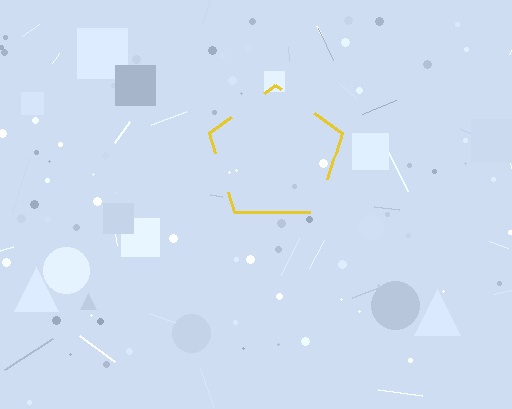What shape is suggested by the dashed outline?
The dashed outline suggests a pentagon.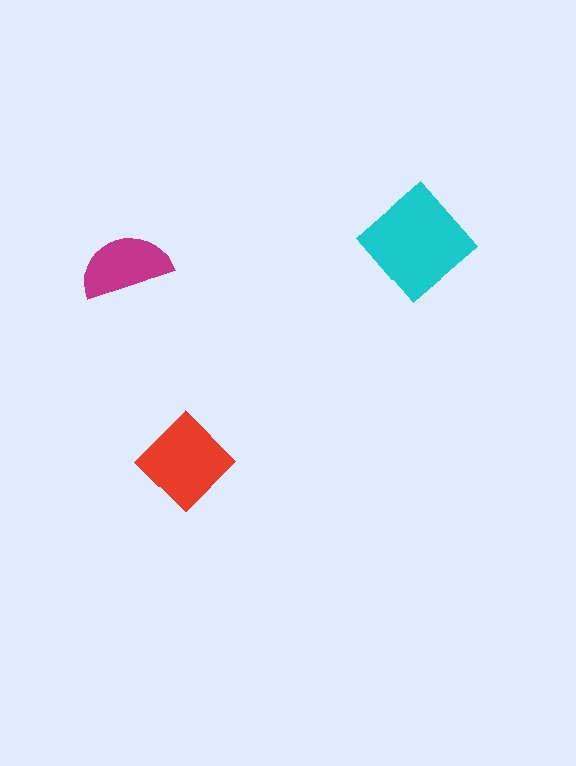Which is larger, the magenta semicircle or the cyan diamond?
The cyan diamond.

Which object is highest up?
The cyan diamond is topmost.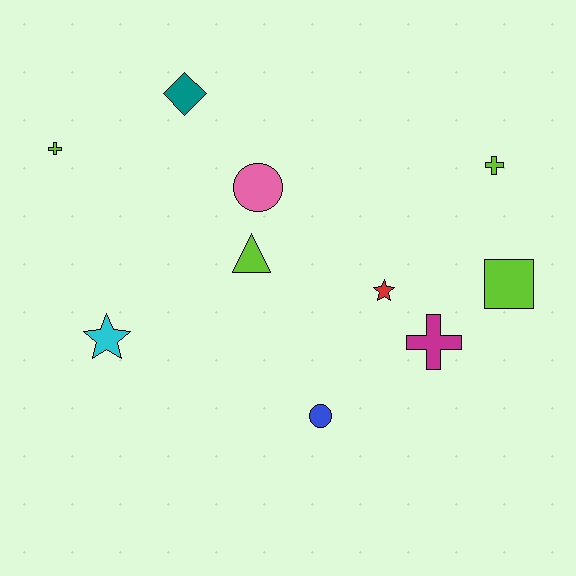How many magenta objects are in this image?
There is 1 magenta object.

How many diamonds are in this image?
There is 1 diamond.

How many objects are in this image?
There are 10 objects.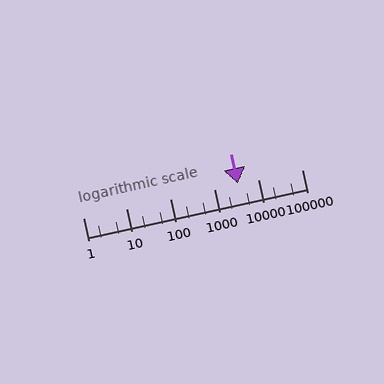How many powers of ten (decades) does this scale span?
The scale spans 5 decades, from 1 to 100000.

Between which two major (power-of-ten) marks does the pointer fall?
The pointer is between 1000 and 10000.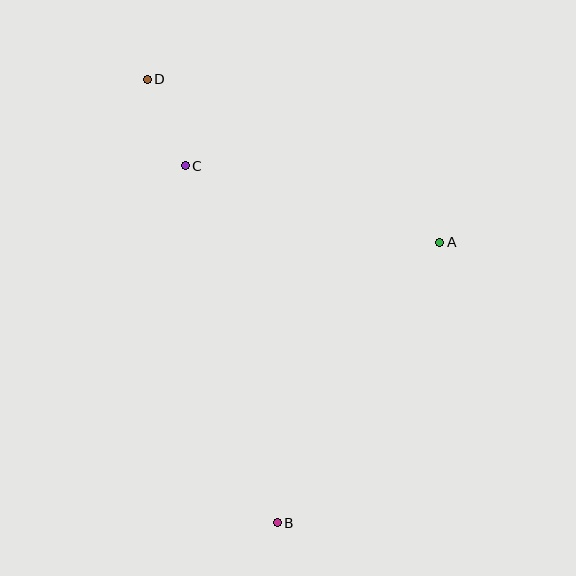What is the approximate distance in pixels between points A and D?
The distance between A and D is approximately 335 pixels.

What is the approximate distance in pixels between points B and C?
The distance between B and C is approximately 368 pixels.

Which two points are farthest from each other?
Points B and D are farthest from each other.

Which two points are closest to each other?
Points C and D are closest to each other.